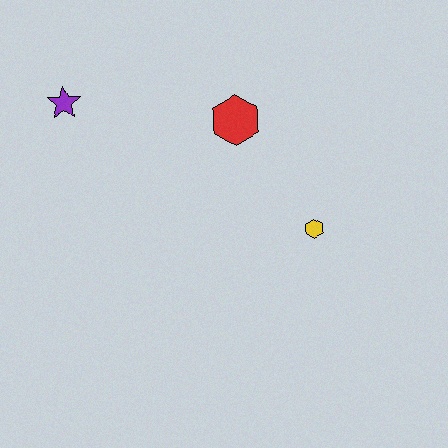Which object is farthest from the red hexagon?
The purple star is farthest from the red hexagon.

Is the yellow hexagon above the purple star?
No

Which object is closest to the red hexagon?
The yellow hexagon is closest to the red hexagon.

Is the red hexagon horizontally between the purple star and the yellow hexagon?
Yes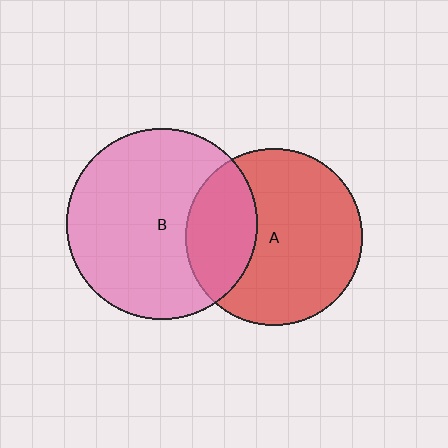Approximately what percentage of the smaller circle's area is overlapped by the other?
Approximately 30%.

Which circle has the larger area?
Circle B (pink).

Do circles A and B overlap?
Yes.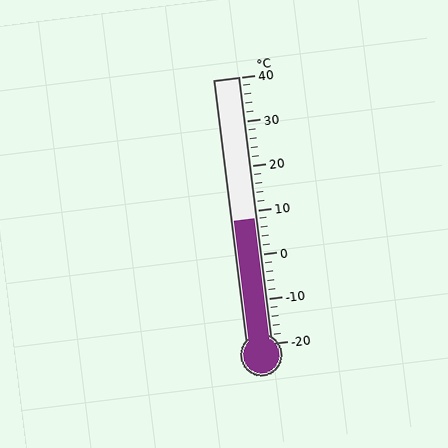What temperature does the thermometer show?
The thermometer shows approximately 8°C.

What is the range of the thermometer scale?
The thermometer scale ranges from -20°C to 40°C.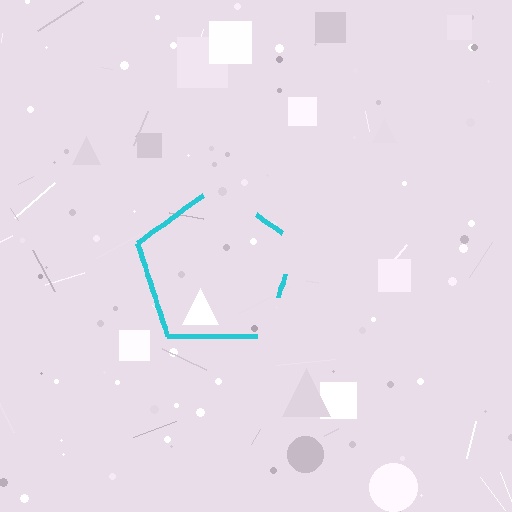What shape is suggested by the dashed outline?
The dashed outline suggests a pentagon.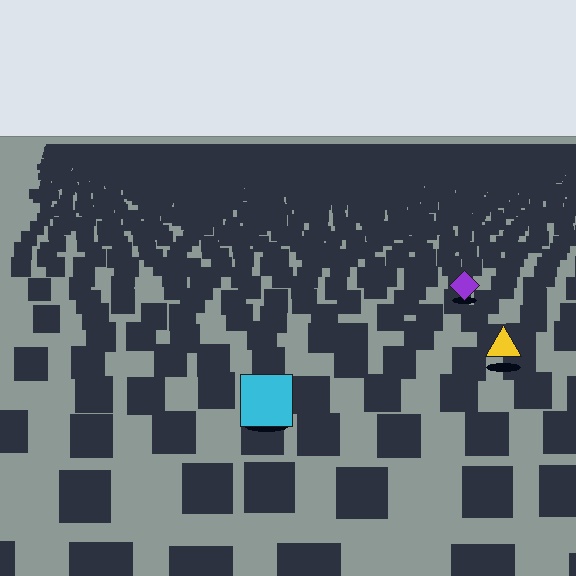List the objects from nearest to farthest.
From nearest to farthest: the cyan square, the yellow triangle, the purple diamond.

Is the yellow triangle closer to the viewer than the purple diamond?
Yes. The yellow triangle is closer — you can tell from the texture gradient: the ground texture is coarser near it.